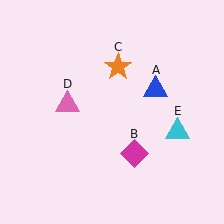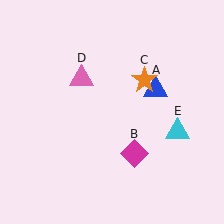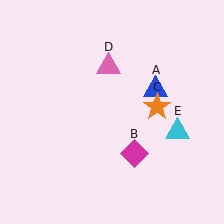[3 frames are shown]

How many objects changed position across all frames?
2 objects changed position: orange star (object C), pink triangle (object D).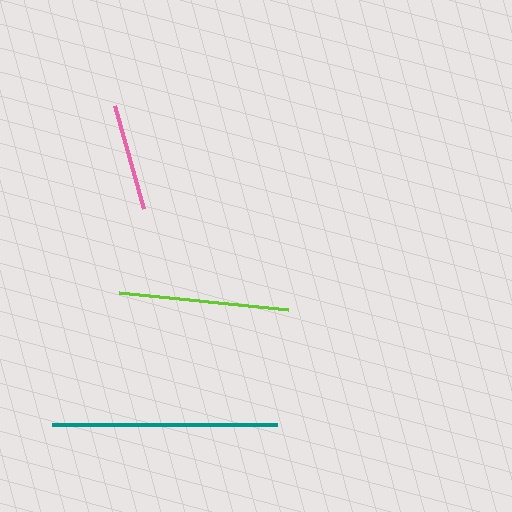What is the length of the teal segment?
The teal segment is approximately 226 pixels long.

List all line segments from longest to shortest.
From longest to shortest: teal, lime, pink.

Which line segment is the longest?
The teal line is the longest at approximately 226 pixels.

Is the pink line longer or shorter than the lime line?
The lime line is longer than the pink line.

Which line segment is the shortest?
The pink line is the shortest at approximately 108 pixels.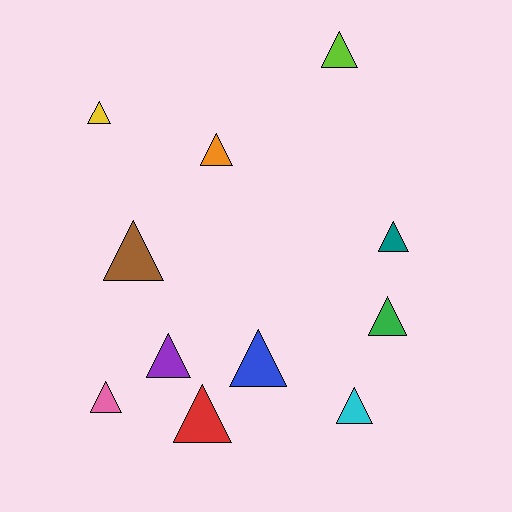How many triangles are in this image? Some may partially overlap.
There are 11 triangles.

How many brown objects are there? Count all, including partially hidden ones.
There is 1 brown object.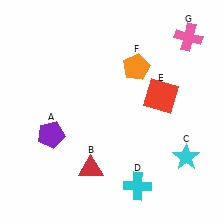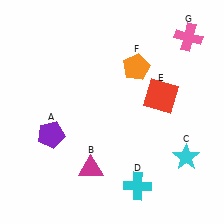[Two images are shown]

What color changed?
The triangle (B) changed from red in Image 1 to magenta in Image 2.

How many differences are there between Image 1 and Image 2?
There is 1 difference between the two images.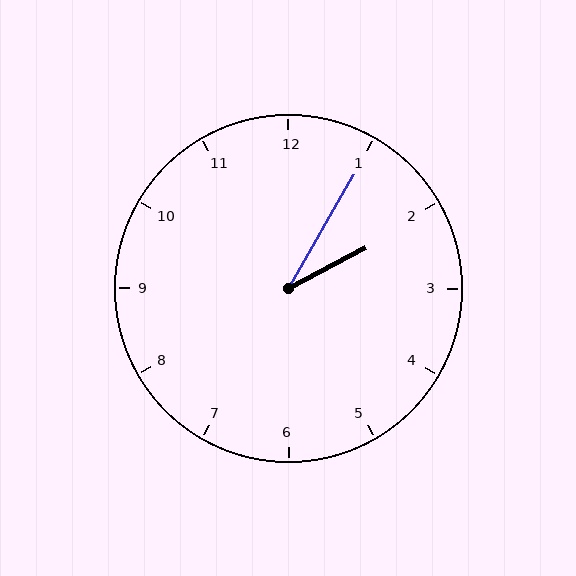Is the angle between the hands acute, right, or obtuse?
It is acute.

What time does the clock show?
2:05.